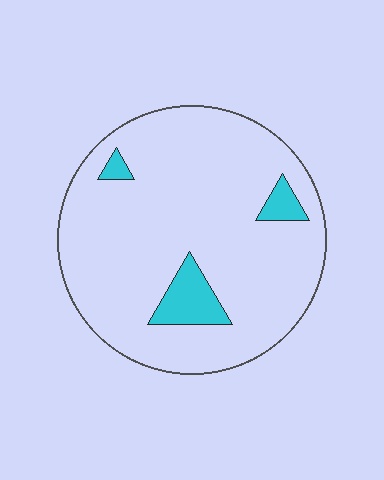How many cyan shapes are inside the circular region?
3.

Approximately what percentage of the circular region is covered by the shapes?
Approximately 10%.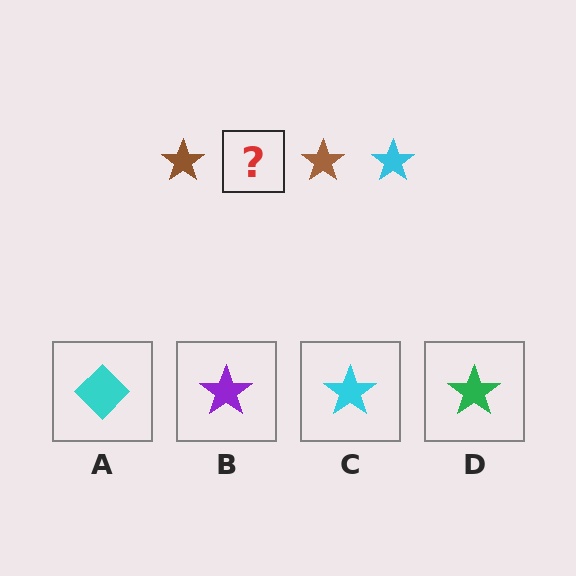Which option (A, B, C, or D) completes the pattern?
C.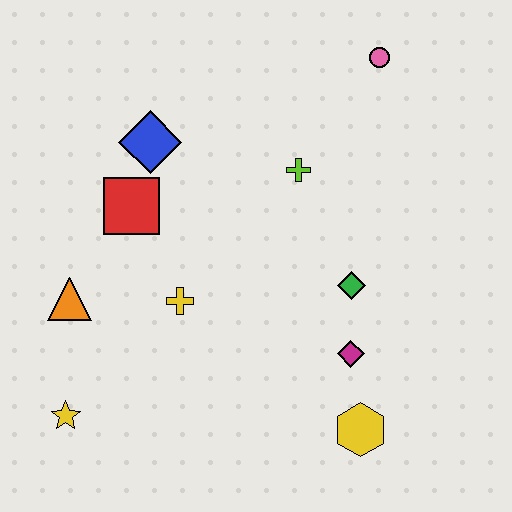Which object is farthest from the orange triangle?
The pink circle is farthest from the orange triangle.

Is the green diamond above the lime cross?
No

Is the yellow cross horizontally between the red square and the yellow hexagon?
Yes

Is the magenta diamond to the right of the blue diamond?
Yes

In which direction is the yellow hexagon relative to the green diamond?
The yellow hexagon is below the green diamond.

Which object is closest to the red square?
The blue diamond is closest to the red square.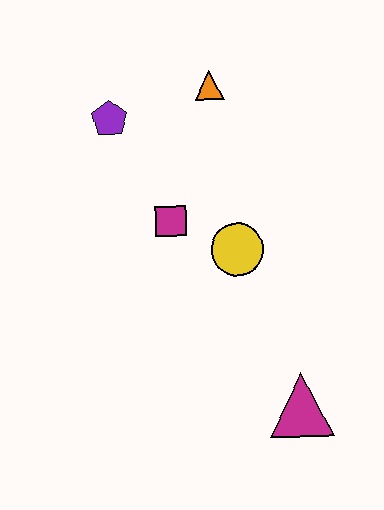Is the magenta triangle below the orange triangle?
Yes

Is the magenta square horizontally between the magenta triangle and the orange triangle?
No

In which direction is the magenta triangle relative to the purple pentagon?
The magenta triangle is below the purple pentagon.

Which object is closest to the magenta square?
The yellow circle is closest to the magenta square.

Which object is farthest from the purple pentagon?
The magenta triangle is farthest from the purple pentagon.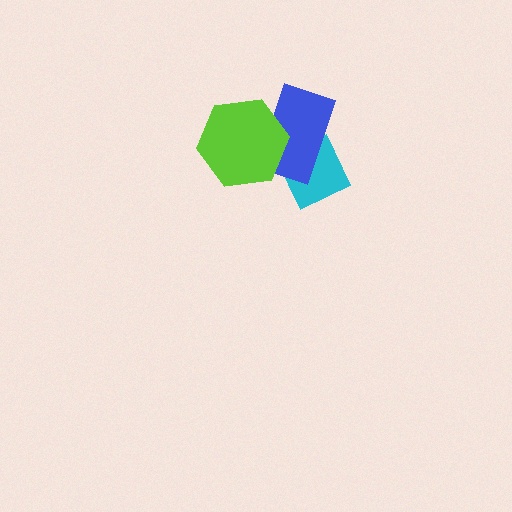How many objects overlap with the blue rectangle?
2 objects overlap with the blue rectangle.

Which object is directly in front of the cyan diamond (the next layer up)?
The blue rectangle is directly in front of the cyan diamond.